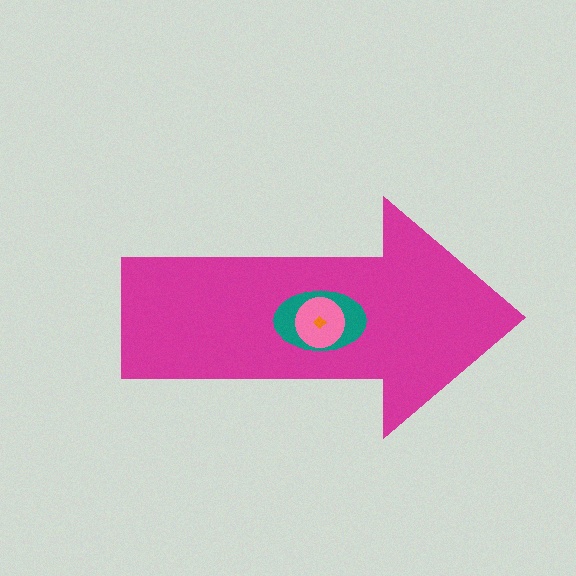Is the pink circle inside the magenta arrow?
Yes.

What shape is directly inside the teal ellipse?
The pink circle.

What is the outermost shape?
The magenta arrow.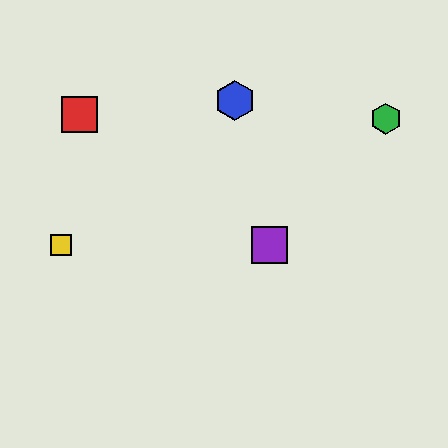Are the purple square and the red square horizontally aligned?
No, the purple square is at y≈245 and the red square is at y≈115.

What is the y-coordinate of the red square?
The red square is at y≈115.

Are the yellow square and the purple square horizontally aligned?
Yes, both are at y≈245.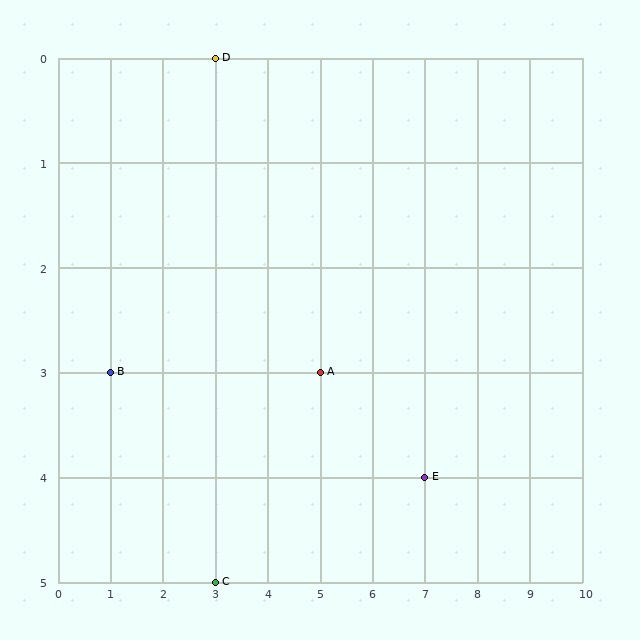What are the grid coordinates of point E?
Point E is at grid coordinates (7, 4).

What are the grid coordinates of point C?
Point C is at grid coordinates (3, 5).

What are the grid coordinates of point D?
Point D is at grid coordinates (3, 0).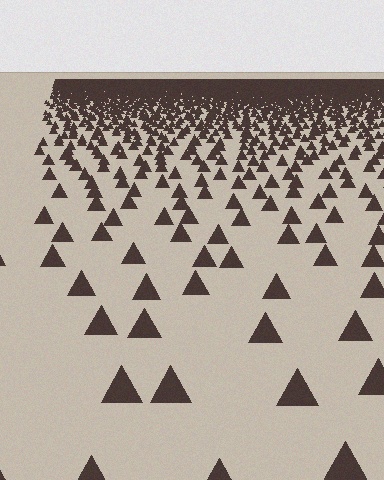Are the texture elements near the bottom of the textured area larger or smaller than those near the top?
Larger. Near the bottom, elements are closer to the viewer and appear at a bigger on-screen size.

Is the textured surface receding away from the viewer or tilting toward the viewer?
The surface is receding away from the viewer. Texture elements get smaller and denser toward the top.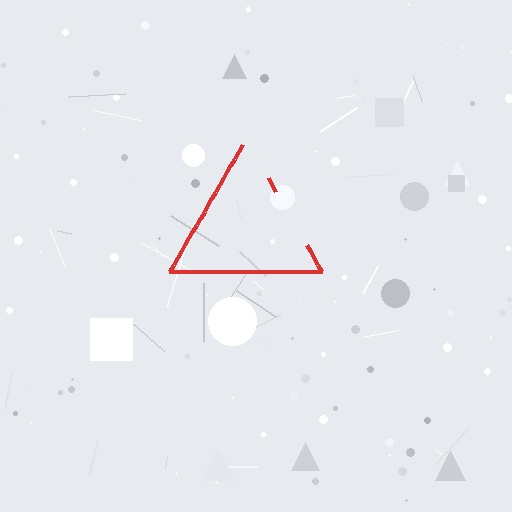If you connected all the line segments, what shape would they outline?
They would outline a triangle.